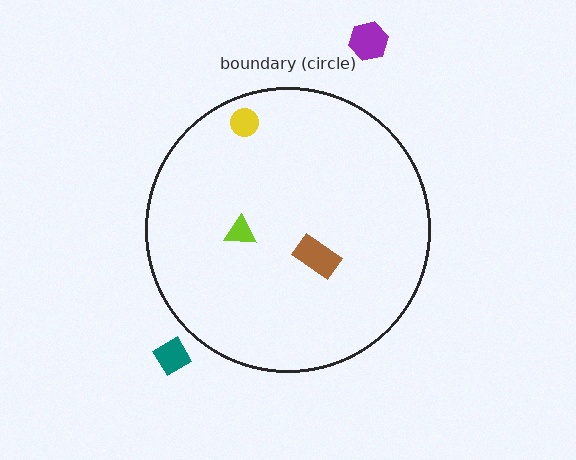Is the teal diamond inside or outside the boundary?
Outside.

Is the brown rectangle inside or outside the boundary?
Inside.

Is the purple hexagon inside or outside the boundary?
Outside.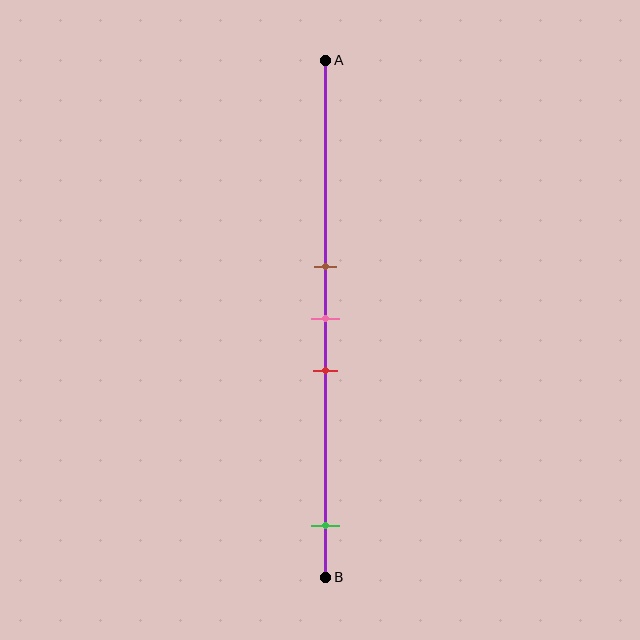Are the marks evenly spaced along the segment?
No, the marks are not evenly spaced.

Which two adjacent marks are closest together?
The brown and pink marks are the closest adjacent pair.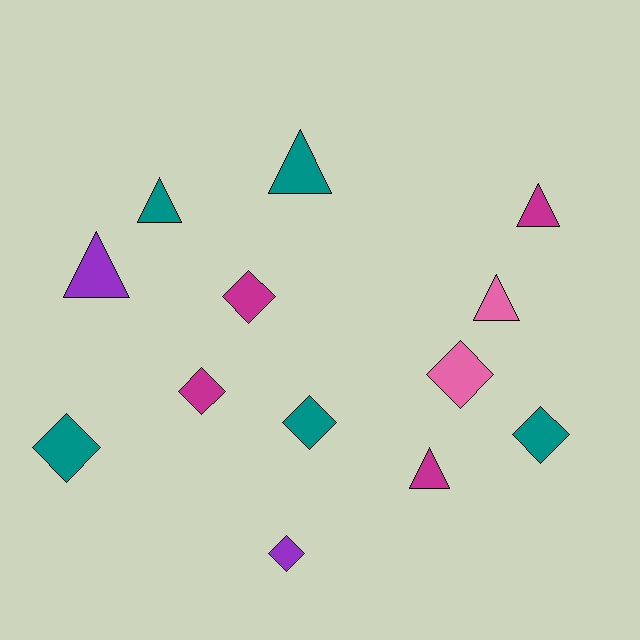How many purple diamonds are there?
There is 1 purple diamond.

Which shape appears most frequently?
Diamond, with 7 objects.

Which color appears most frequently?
Teal, with 5 objects.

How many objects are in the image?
There are 13 objects.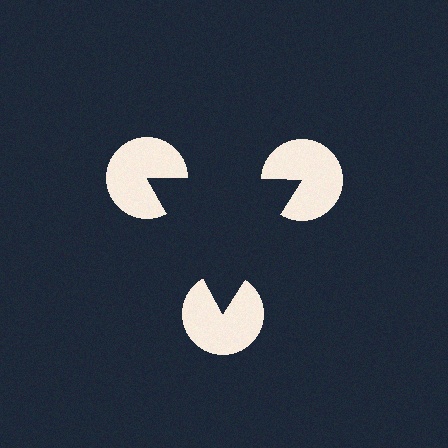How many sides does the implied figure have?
3 sides.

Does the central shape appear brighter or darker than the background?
It typically appears slightly darker than the background, even though no actual brightness change is drawn.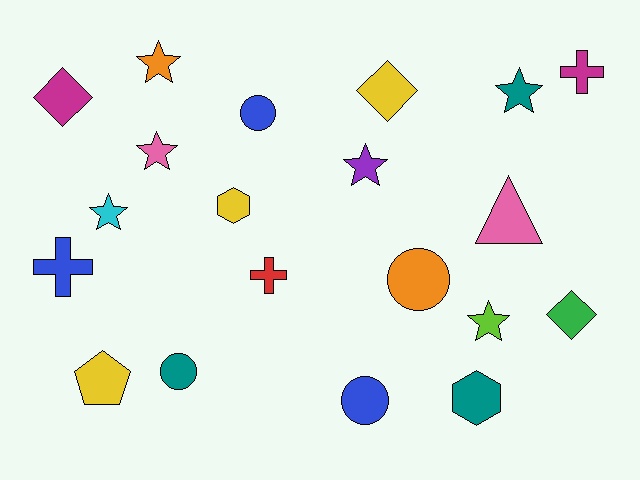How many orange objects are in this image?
There are 2 orange objects.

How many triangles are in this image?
There is 1 triangle.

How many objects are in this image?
There are 20 objects.